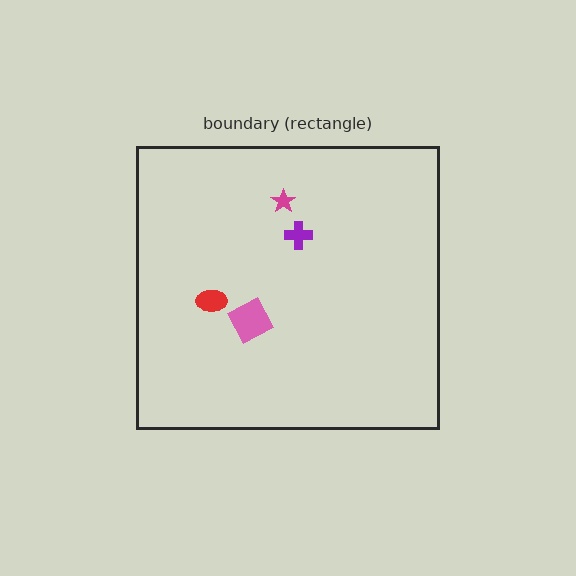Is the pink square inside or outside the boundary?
Inside.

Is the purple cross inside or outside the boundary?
Inside.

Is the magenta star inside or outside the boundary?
Inside.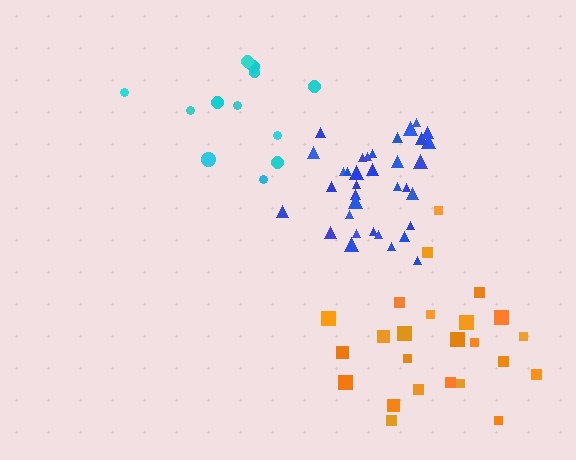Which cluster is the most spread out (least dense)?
Cyan.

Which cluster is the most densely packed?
Blue.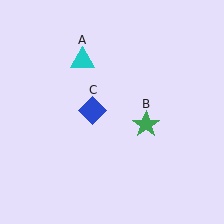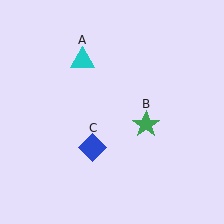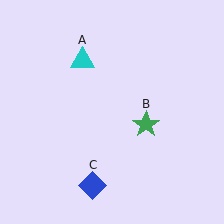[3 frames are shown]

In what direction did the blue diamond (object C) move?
The blue diamond (object C) moved down.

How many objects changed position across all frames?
1 object changed position: blue diamond (object C).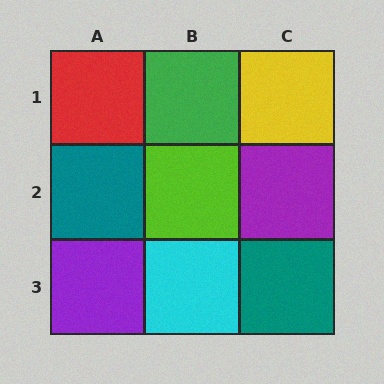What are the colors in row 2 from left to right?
Teal, lime, purple.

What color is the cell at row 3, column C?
Teal.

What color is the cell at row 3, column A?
Purple.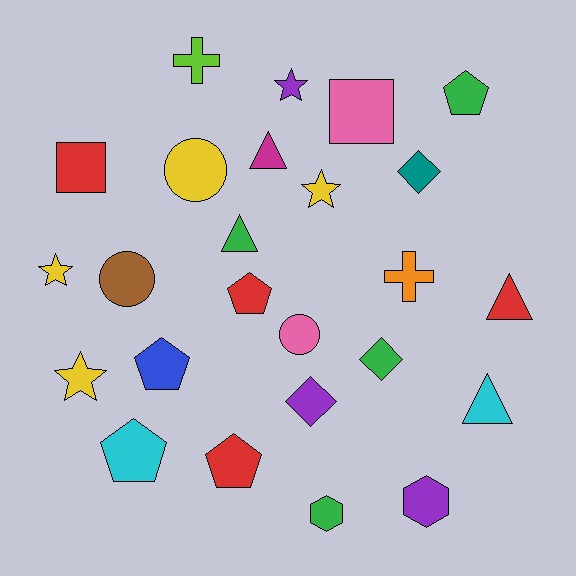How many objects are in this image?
There are 25 objects.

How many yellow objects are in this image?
There are 4 yellow objects.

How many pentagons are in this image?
There are 5 pentagons.